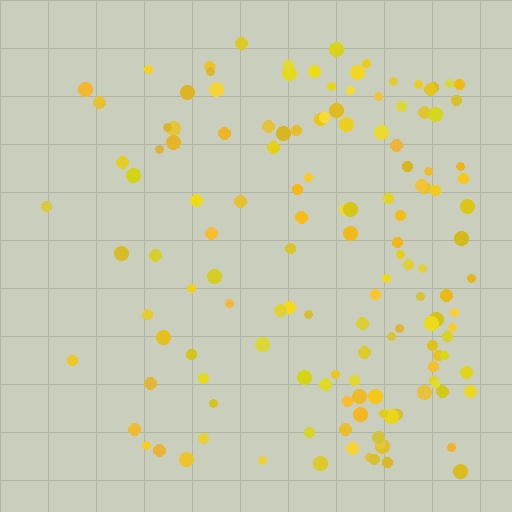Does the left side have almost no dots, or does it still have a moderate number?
Still a moderate number, just noticeably fewer than the right.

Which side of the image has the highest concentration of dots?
The right.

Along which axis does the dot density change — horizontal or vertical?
Horizontal.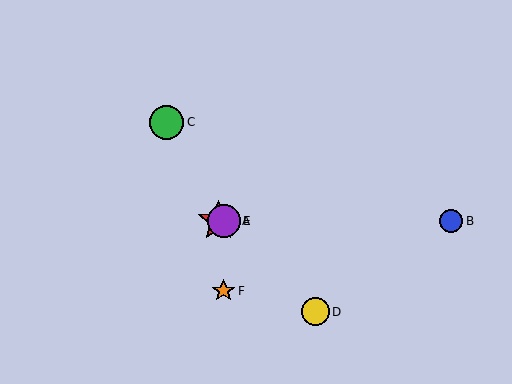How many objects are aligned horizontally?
3 objects (A, B, E) are aligned horizontally.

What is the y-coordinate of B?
Object B is at y≈221.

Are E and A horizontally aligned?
Yes, both are at y≈221.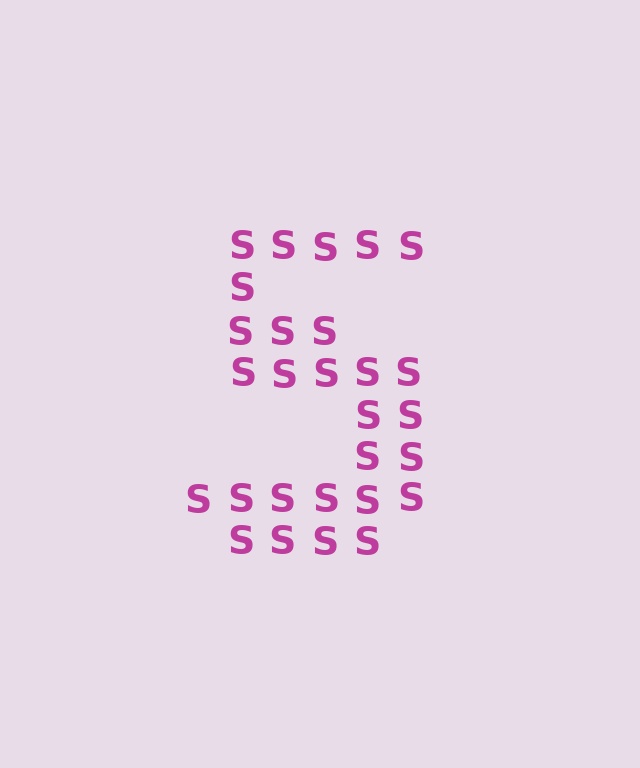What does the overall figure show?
The overall figure shows the digit 5.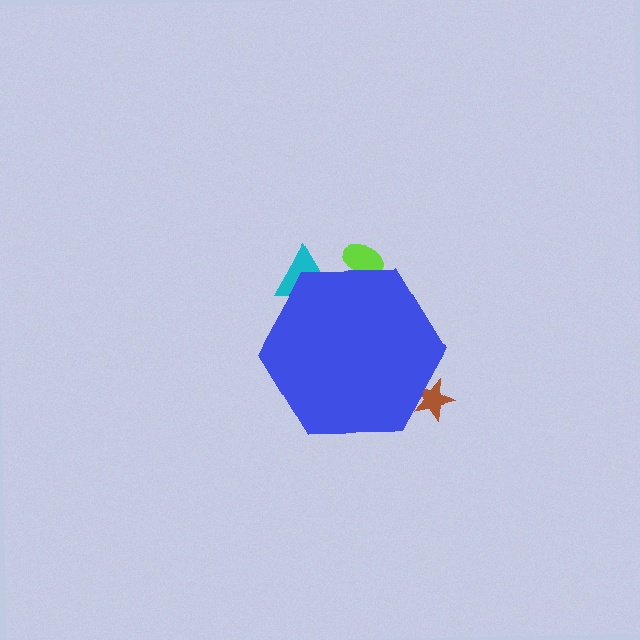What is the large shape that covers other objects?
A blue hexagon.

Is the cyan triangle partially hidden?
Yes, the cyan triangle is partially hidden behind the blue hexagon.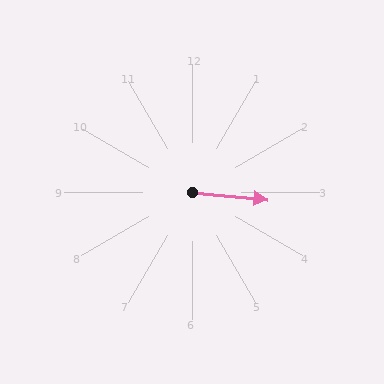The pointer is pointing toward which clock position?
Roughly 3 o'clock.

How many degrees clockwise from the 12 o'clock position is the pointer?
Approximately 96 degrees.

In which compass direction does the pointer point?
East.